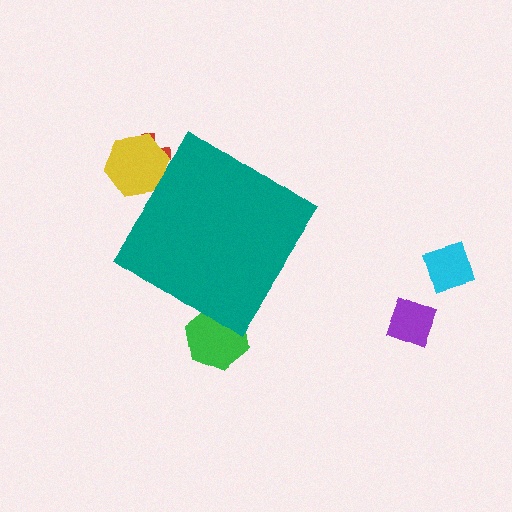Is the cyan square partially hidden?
No, the cyan square is fully visible.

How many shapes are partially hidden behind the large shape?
3 shapes are partially hidden.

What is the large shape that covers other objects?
A teal diamond.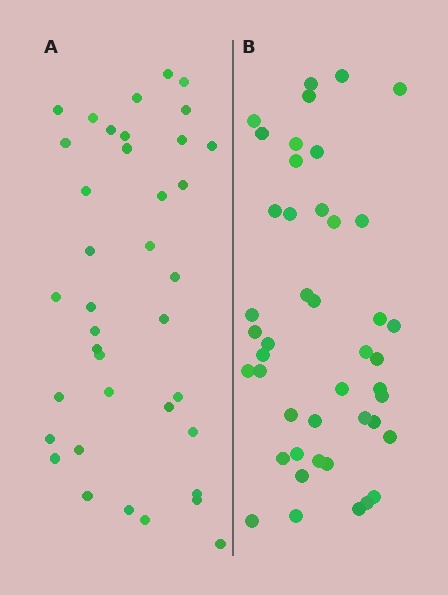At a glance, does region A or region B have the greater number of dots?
Region B (the right region) has more dots.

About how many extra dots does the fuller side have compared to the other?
Region B has about 6 more dots than region A.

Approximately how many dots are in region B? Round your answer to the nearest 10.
About 40 dots. (The exact count is 44, which rounds to 40.)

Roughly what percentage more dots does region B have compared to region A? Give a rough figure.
About 15% more.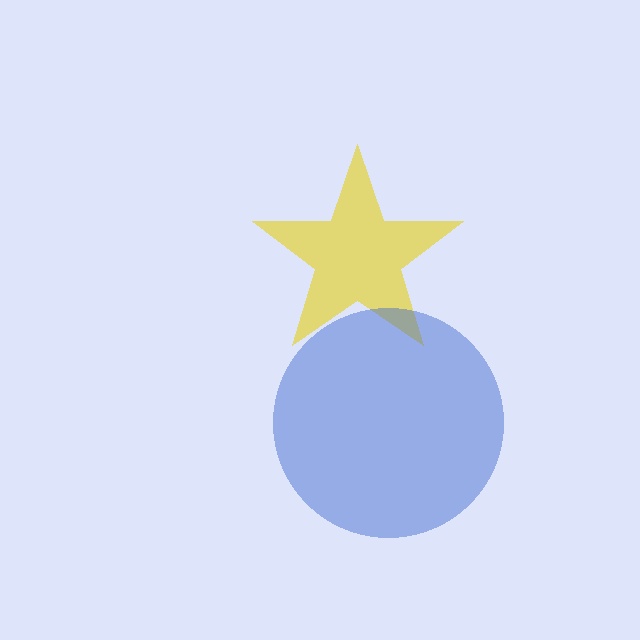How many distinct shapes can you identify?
There are 2 distinct shapes: a yellow star, a blue circle.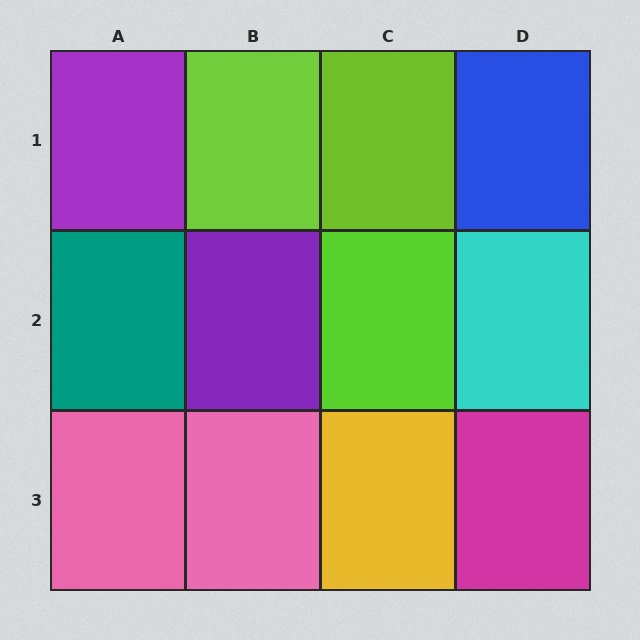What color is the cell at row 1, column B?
Lime.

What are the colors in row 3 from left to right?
Pink, pink, yellow, magenta.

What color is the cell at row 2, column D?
Cyan.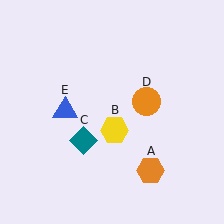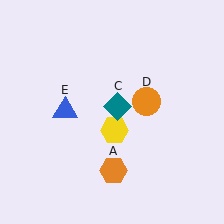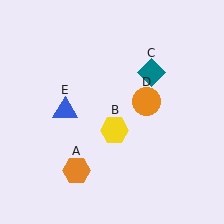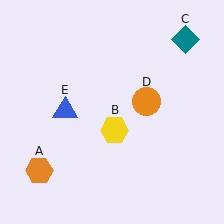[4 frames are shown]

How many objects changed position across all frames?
2 objects changed position: orange hexagon (object A), teal diamond (object C).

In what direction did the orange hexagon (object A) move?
The orange hexagon (object A) moved left.